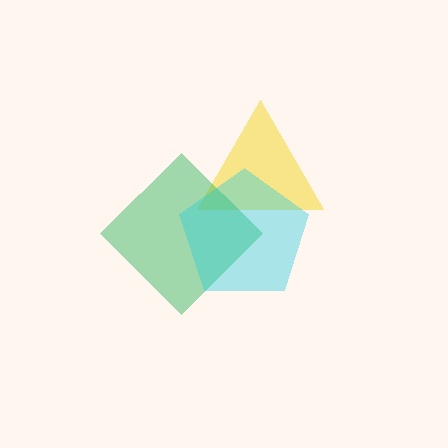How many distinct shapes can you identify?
There are 3 distinct shapes: a yellow triangle, a green diamond, a cyan pentagon.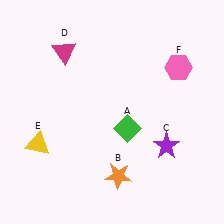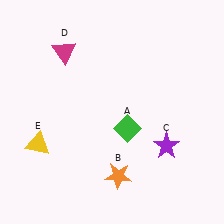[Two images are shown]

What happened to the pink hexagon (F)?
The pink hexagon (F) was removed in Image 2. It was in the top-right area of Image 1.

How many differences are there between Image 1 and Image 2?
There is 1 difference between the two images.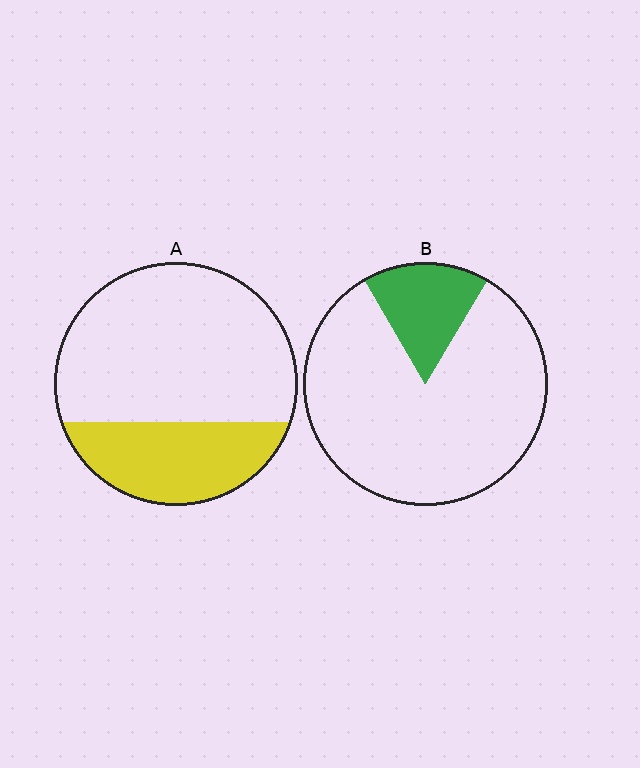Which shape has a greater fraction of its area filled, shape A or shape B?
Shape A.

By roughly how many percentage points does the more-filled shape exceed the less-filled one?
By roughly 15 percentage points (A over B).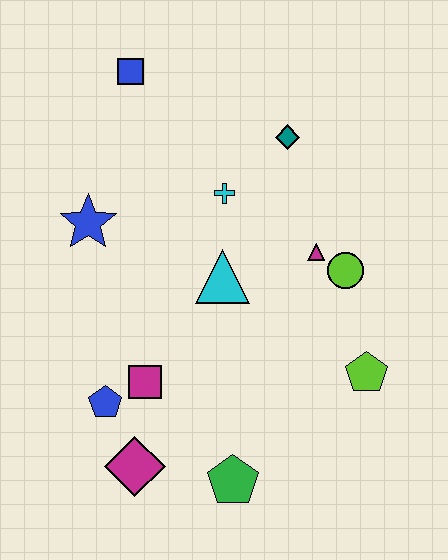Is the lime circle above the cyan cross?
No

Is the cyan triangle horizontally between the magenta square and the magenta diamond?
No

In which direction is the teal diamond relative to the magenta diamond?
The teal diamond is above the magenta diamond.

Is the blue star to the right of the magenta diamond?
No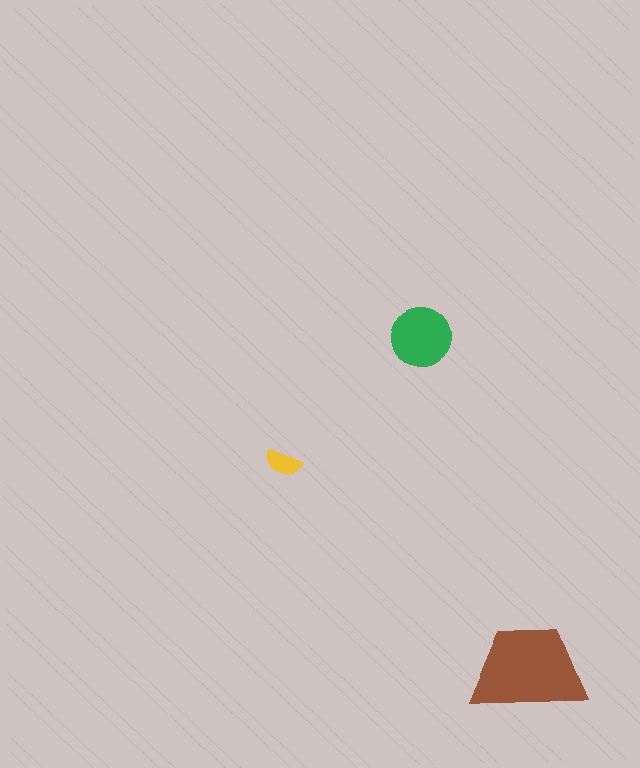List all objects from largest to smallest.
The brown trapezoid, the green circle, the yellow semicircle.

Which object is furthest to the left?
The yellow semicircle is leftmost.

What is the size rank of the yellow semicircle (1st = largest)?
3rd.